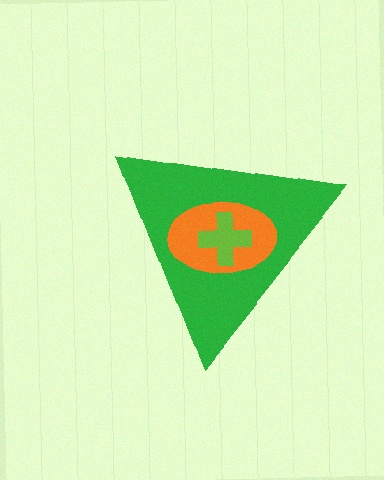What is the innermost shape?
The lime cross.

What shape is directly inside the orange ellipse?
The lime cross.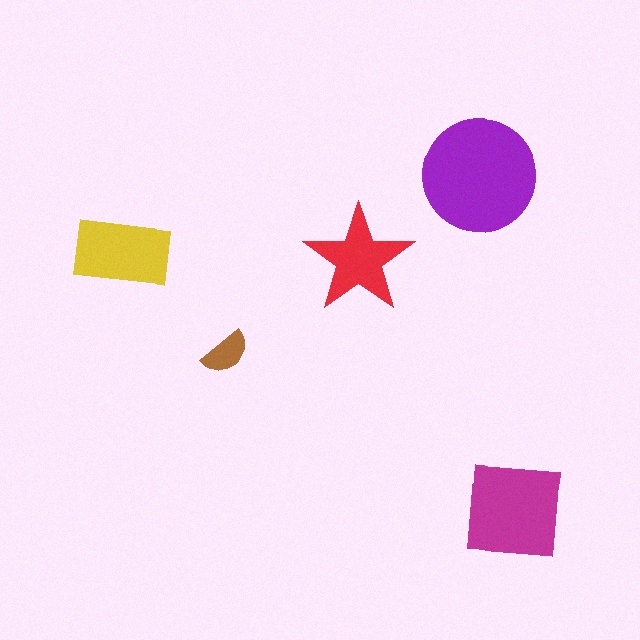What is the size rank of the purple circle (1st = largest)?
1st.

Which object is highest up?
The purple circle is topmost.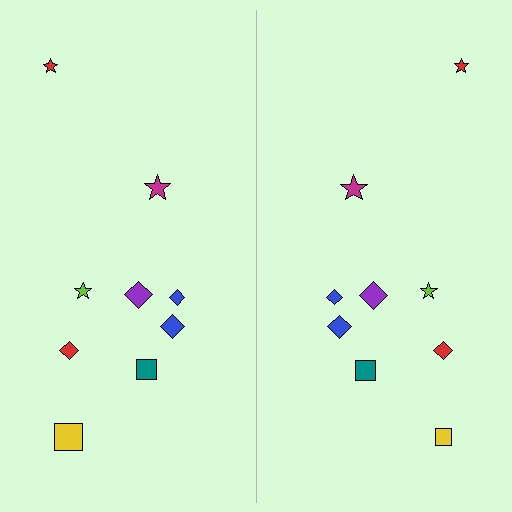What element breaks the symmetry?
The yellow square on the right side has a different size than its mirror counterpart.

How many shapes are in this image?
There are 18 shapes in this image.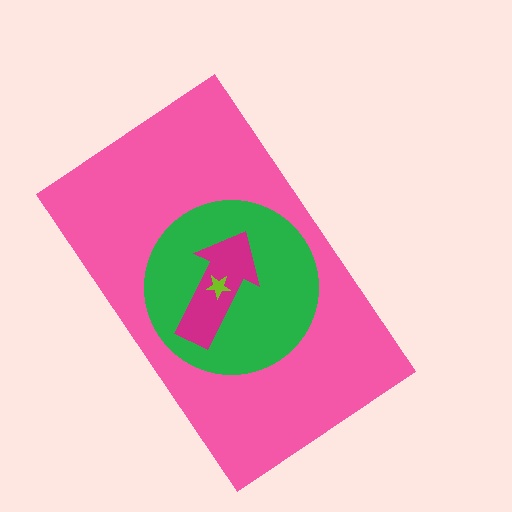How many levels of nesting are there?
4.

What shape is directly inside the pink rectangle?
The green circle.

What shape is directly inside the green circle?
The magenta arrow.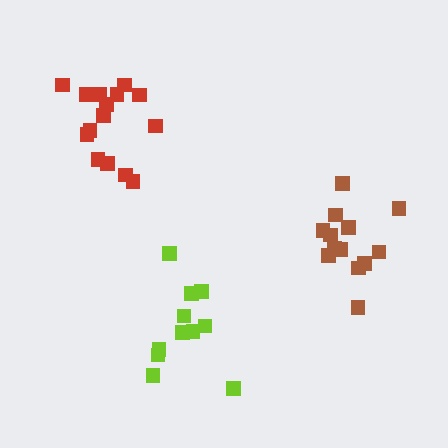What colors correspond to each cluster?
The clusters are colored: lime, brown, red.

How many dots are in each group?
Group 1: 11 dots, Group 2: 13 dots, Group 3: 15 dots (39 total).